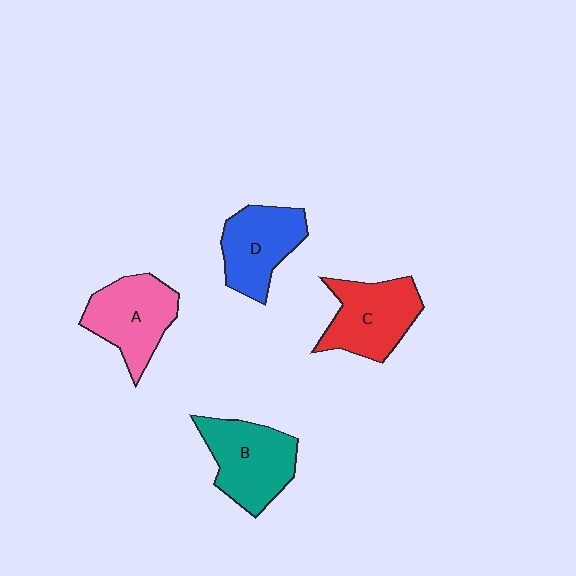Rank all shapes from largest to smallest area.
From largest to smallest: B (teal), C (red), A (pink), D (blue).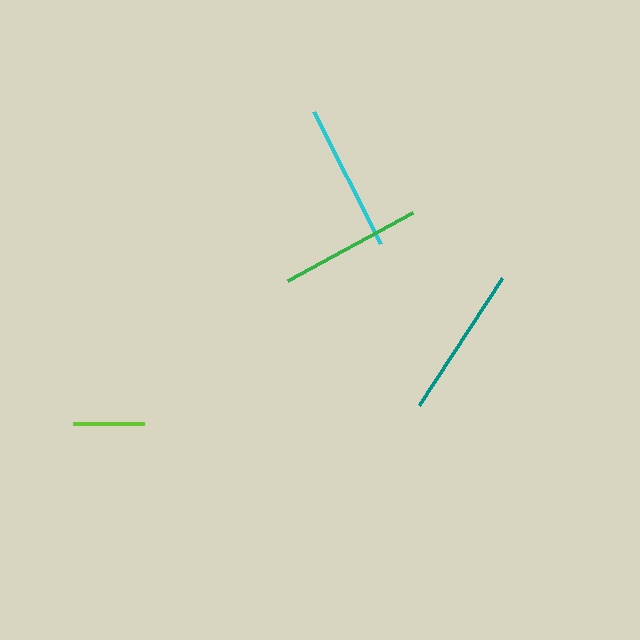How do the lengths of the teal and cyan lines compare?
The teal and cyan lines are approximately the same length.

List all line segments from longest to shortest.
From longest to shortest: teal, cyan, green, lime.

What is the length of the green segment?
The green segment is approximately 142 pixels long.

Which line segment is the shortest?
The lime line is the shortest at approximately 71 pixels.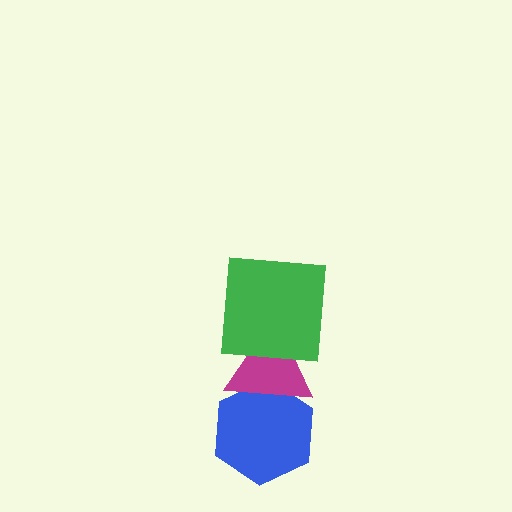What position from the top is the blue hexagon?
The blue hexagon is 3rd from the top.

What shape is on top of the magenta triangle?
The green square is on top of the magenta triangle.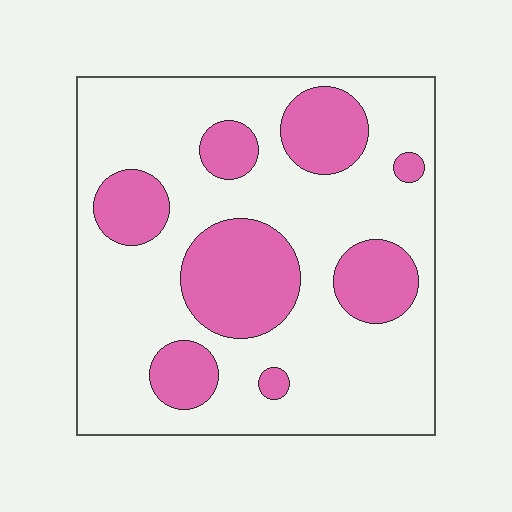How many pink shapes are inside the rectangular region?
8.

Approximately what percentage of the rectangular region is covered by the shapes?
Approximately 30%.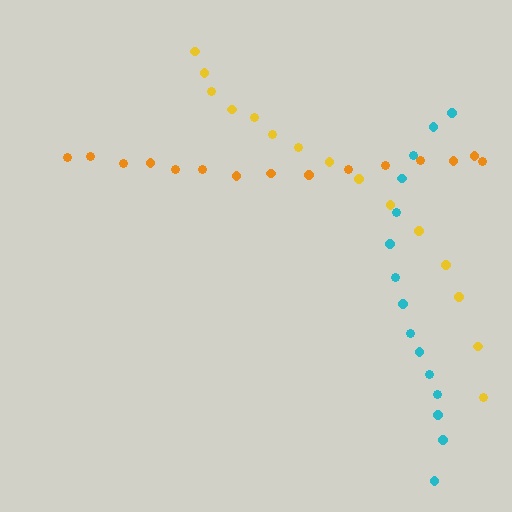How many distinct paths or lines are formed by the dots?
There are 3 distinct paths.